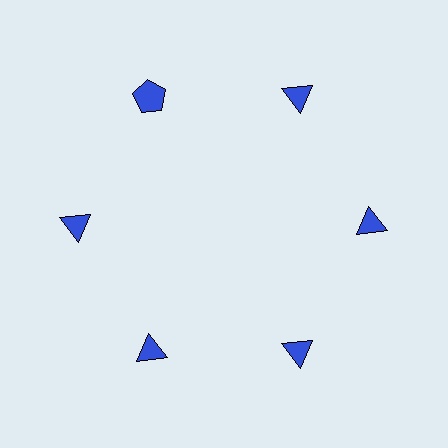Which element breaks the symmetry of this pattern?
The blue pentagon at roughly the 11 o'clock position breaks the symmetry. All other shapes are blue triangles.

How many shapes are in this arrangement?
There are 6 shapes arranged in a ring pattern.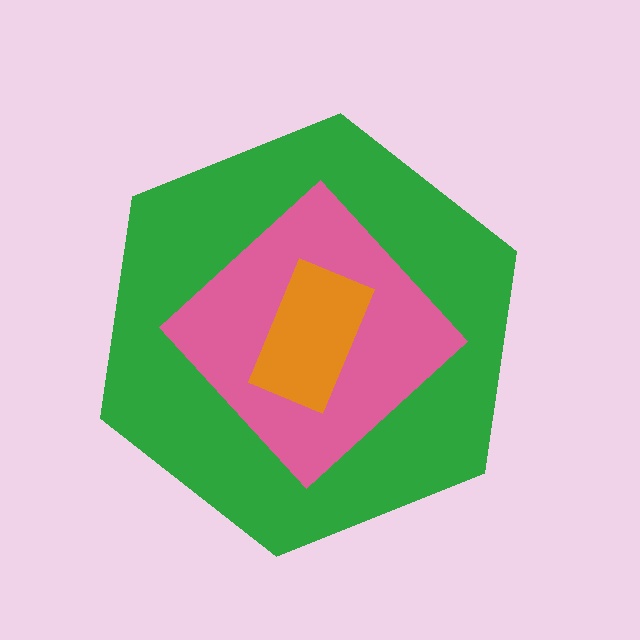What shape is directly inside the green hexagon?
The pink diamond.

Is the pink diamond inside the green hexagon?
Yes.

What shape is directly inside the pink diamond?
The orange rectangle.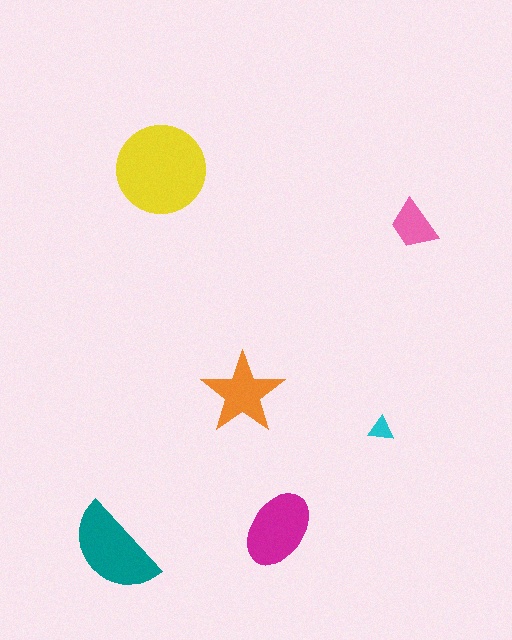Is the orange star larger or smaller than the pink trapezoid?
Larger.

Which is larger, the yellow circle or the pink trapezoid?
The yellow circle.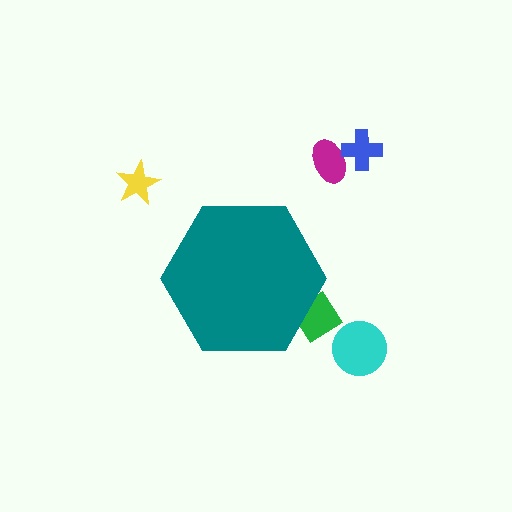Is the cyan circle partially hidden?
No, the cyan circle is fully visible.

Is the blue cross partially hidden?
No, the blue cross is fully visible.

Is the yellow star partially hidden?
No, the yellow star is fully visible.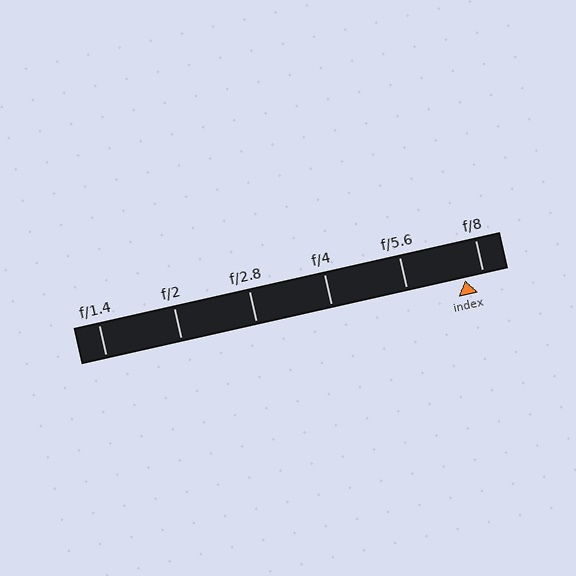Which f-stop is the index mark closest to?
The index mark is closest to f/8.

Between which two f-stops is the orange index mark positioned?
The index mark is between f/5.6 and f/8.